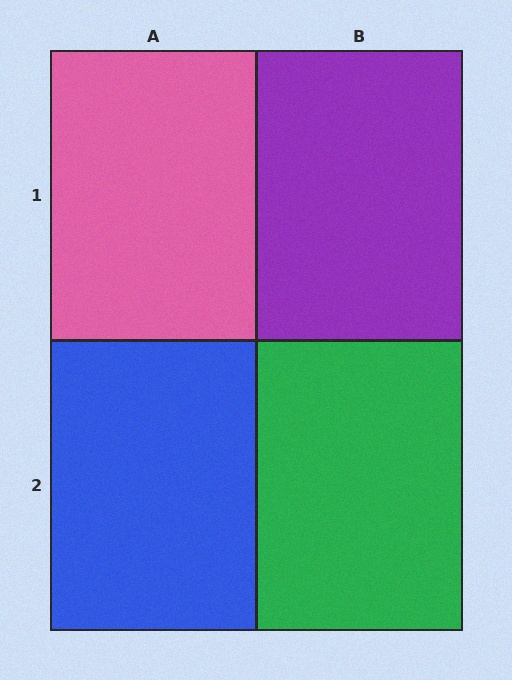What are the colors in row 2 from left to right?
Blue, green.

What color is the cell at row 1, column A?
Pink.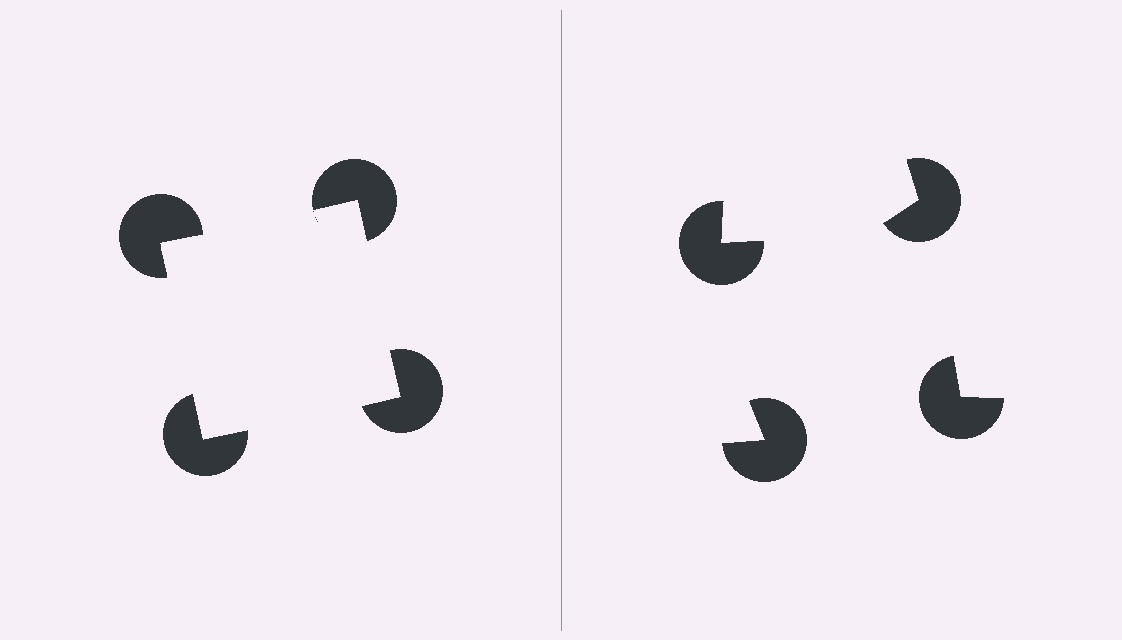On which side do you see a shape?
An illusory square appears on the left side. On the right side the wedge cuts are rotated, so no coherent shape forms.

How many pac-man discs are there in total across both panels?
8 — 4 on each side.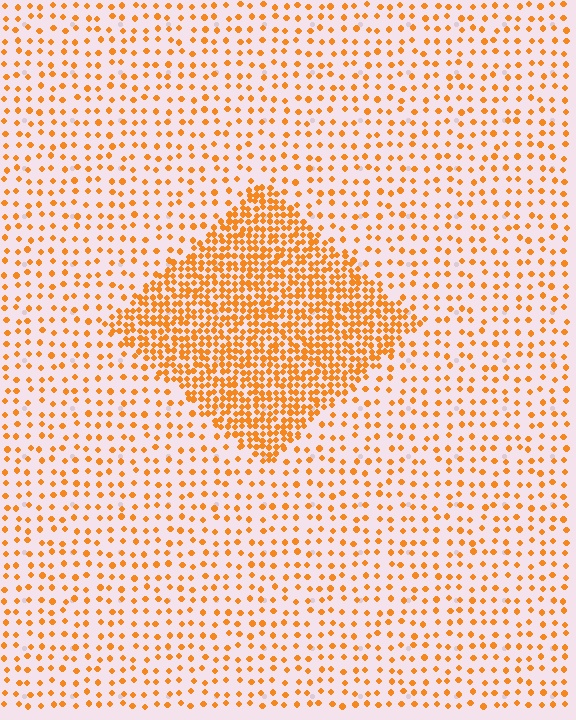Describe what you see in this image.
The image contains small orange elements arranged at two different densities. A diamond-shaped region is visible where the elements are more densely packed than the surrounding area.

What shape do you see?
I see a diamond.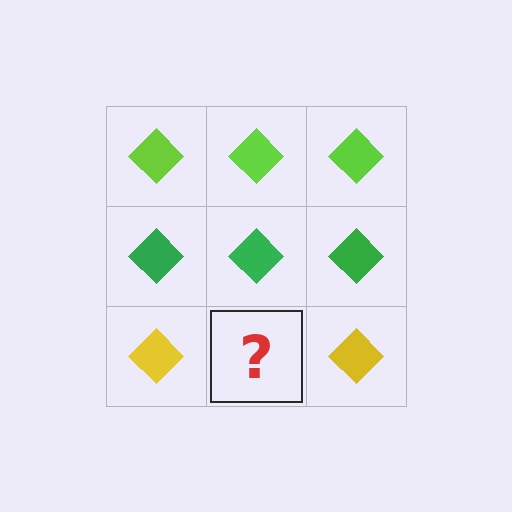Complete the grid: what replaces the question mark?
The question mark should be replaced with a yellow diamond.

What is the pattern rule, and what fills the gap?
The rule is that each row has a consistent color. The gap should be filled with a yellow diamond.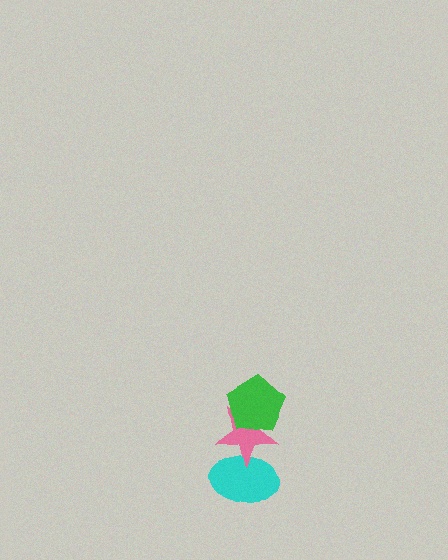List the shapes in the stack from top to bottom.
From top to bottom: the green pentagon, the pink star, the cyan ellipse.